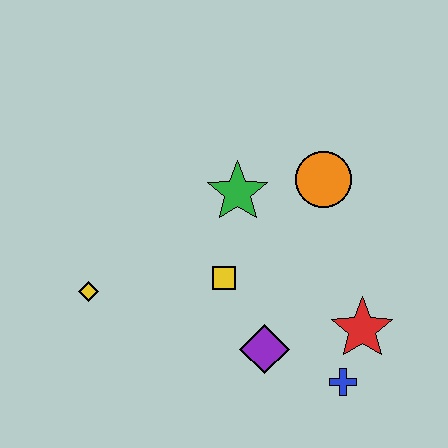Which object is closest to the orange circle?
The green star is closest to the orange circle.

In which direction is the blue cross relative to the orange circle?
The blue cross is below the orange circle.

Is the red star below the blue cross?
No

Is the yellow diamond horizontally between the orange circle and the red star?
No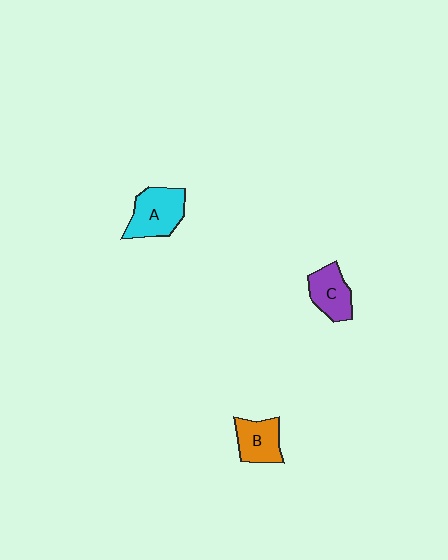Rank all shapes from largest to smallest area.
From largest to smallest: A (cyan), C (purple), B (orange).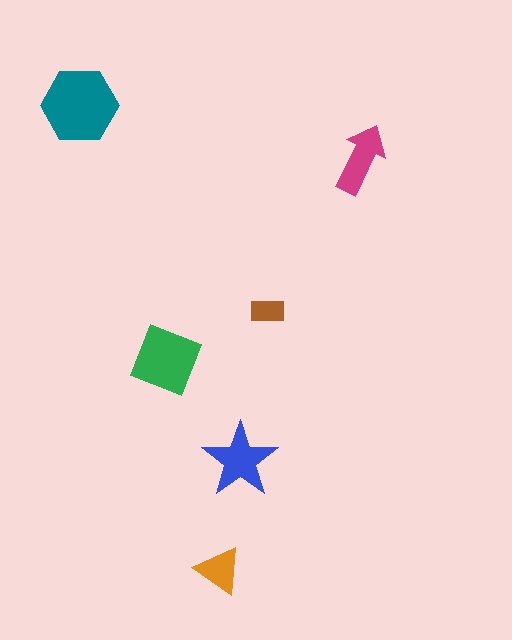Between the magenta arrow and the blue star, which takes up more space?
The blue star.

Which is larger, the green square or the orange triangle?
The green square.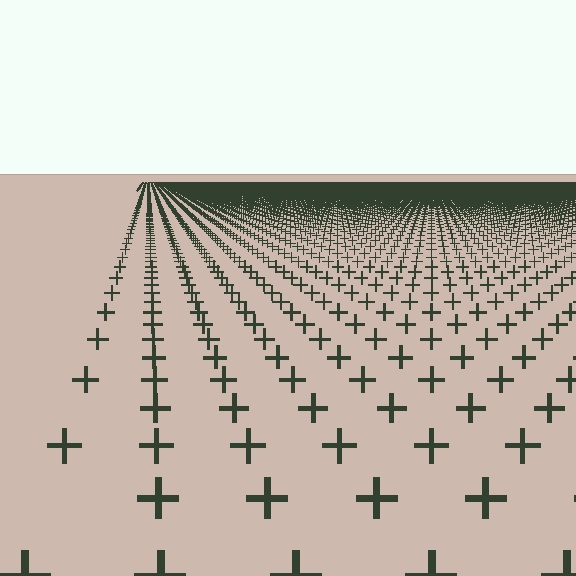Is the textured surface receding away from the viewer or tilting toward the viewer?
The surface is receding away from the viewer. Texture elements get smaller and denser toward the top.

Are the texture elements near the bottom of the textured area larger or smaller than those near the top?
Larger. Near the bottom, elements are closer to the viewer and appear at a bigger on-screen size.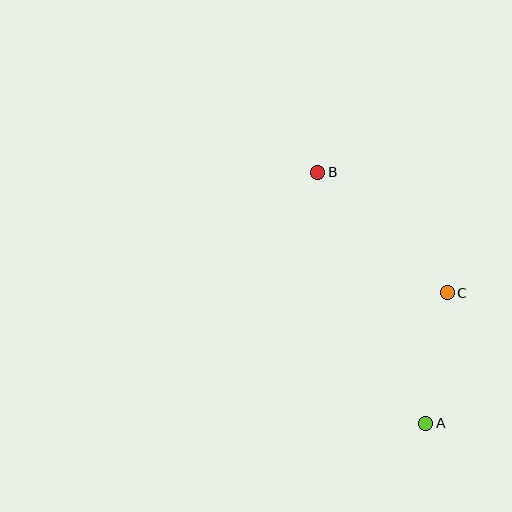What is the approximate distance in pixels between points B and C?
The distance between B and C is approximately 177 pixels.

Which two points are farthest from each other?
Points A and B are farthest from each other.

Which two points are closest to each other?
Points A and C are closest to each other.